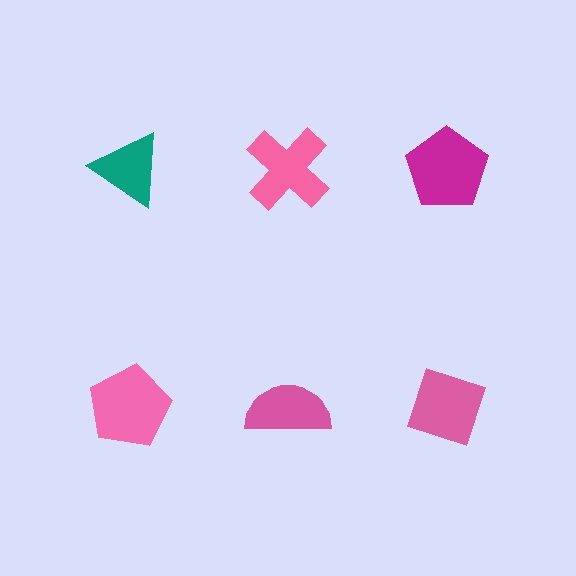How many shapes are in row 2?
3 shapes.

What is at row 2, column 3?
A pink diamond.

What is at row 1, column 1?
A teal triangle.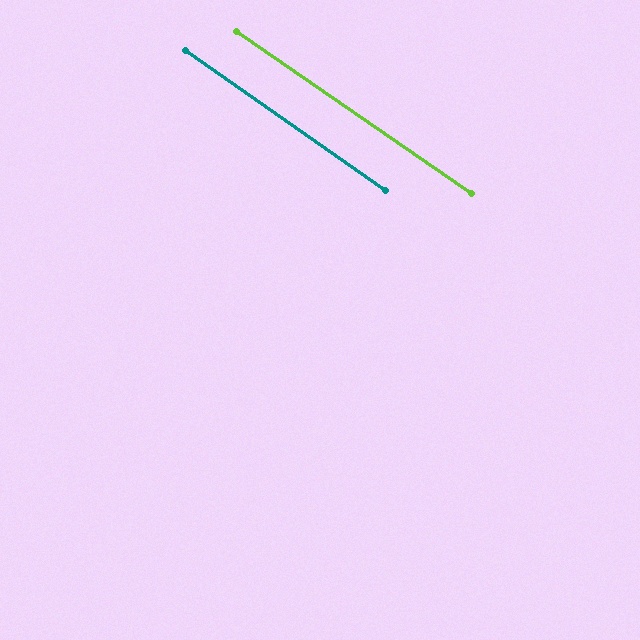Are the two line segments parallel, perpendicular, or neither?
Parallel — their directions differ by only 0.3°.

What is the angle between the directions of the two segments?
Approximately 0 degrees.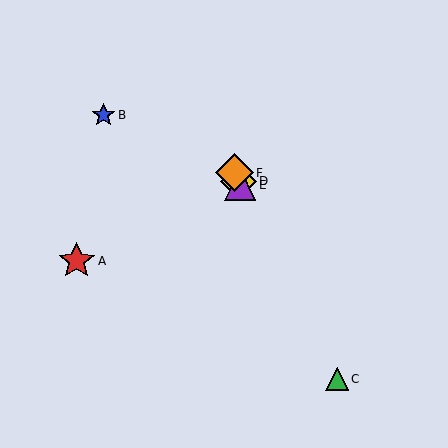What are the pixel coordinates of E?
Object E is at (240, 185).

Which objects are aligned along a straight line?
Objects C, D, E, F are aligned along a straight line.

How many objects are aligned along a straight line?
4 objects (C, D, E, F) are aligned along a straight line.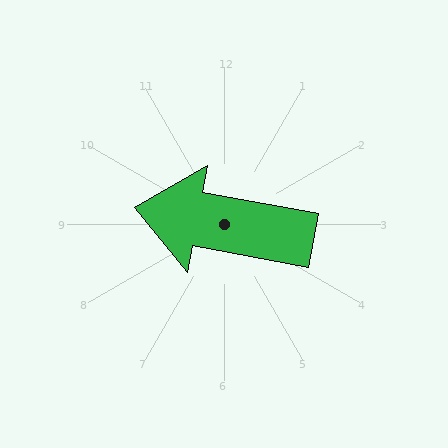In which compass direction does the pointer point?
West.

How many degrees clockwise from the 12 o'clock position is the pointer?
Approximately 280 degrees.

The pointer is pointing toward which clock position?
Roughly 9 o'clock.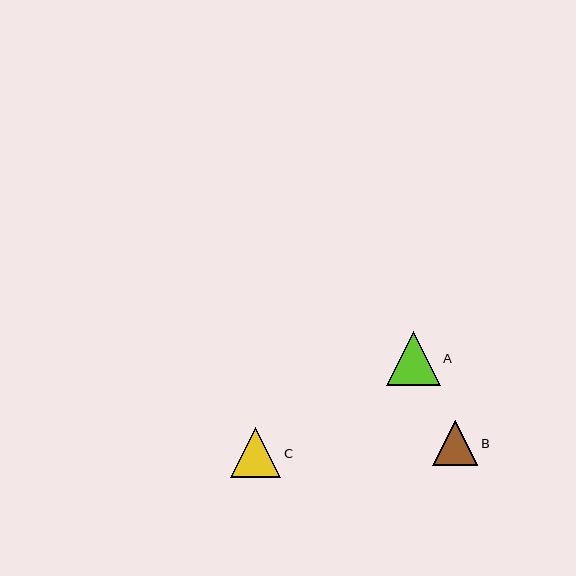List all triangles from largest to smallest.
From largest to smallest: A, C, B.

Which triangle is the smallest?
Triangle B is the smallest with a size of approximately 45 pixels.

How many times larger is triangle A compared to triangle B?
Triangle A is approximately 1.2 times the size of triangle B.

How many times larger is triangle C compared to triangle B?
Triangle C is approximately 1.1 times the size of triangle B.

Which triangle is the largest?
Triangle A is the largest with a size of approximately 53 pixels.